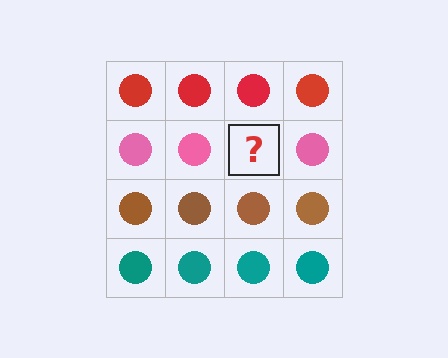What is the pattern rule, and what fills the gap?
The rule is that each row has a consistent color. The gap should be filled with a pink circle.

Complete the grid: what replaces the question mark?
The question mark should be replaced with a pink circle.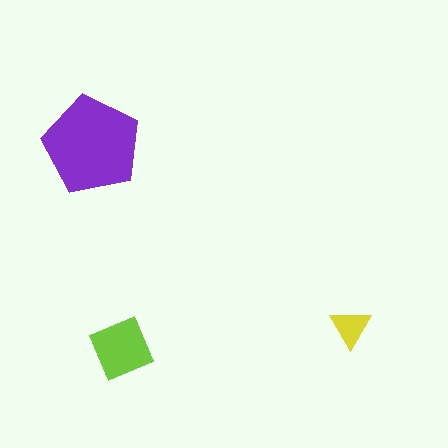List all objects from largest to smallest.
The purple pentagon, the lime square, the yellow triangle.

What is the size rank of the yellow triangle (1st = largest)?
3rd.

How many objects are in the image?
There are 3 objects in the image.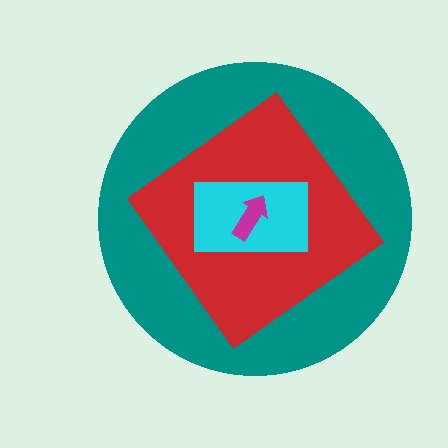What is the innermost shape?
The magenta arrow.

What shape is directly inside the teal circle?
The red diamond.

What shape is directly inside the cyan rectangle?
The magenta arrow.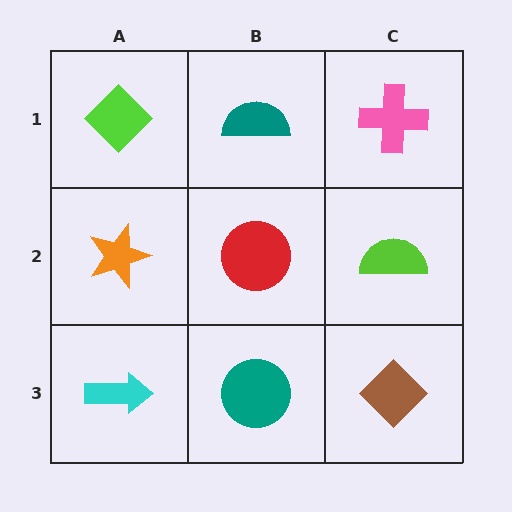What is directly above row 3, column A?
An orange star.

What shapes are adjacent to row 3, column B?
A red circle (row 2, column B), a cyan arrow (row 3, column A), a brown diamond (row 3, column C).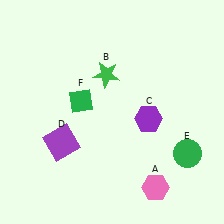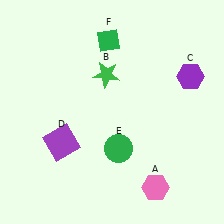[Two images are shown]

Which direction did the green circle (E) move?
The green circle (E) moved left.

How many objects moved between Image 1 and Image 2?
3 objects moved between the two images.